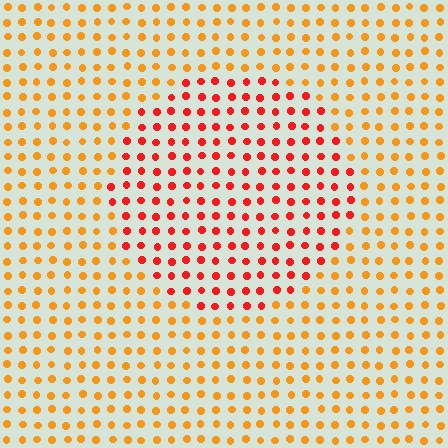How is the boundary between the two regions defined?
The boundary is defined purely by a slight shift in hue (about 35 degrees). Spacing, size, and orientation are identical on both sides.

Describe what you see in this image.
The image is filled with small orange elements in a uniform arrangement. A circle-shaped region is visible where the elements are tinted to a slightly different hue, forming a subtle color boundary.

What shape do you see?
I see a circle.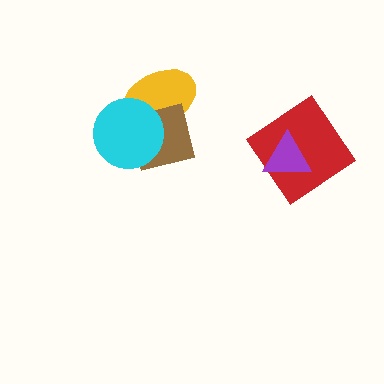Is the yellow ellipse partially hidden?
Yes, it is partially covered by another shape.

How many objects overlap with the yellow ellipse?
2 objects overlap with the yellow ellipse.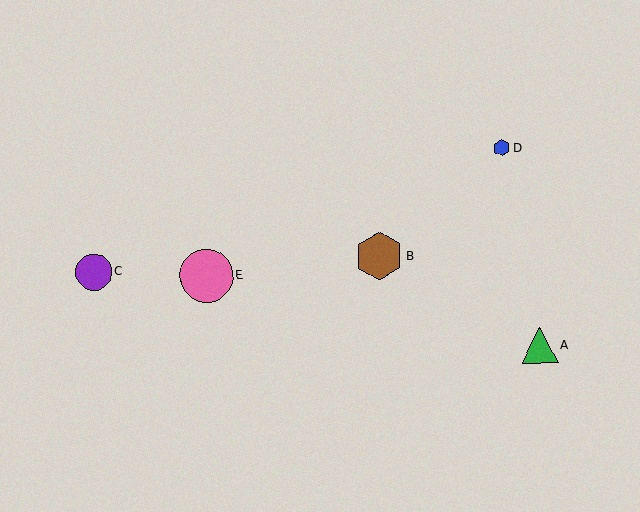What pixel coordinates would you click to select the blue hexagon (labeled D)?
Click at (502, 148) to select the blue hexagon D.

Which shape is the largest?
The pink circle (labeled E) is the largest.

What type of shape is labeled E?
Shape E is a pink circle.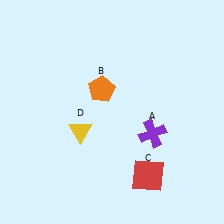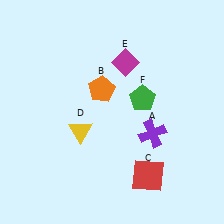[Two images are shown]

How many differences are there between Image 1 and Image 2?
There are 2 differences between the two images.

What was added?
A magenta diamond (E), a green pentagon (F) were added in Image 2.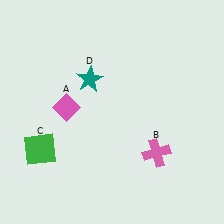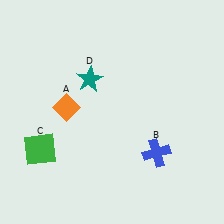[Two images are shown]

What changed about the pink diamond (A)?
In Image 1, A is pink. In Image 2, it changed to orange.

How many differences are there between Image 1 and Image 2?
There are 2 differences between the two images.